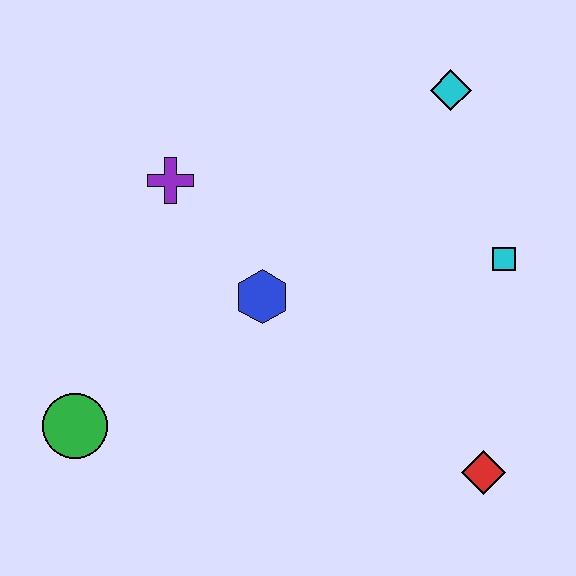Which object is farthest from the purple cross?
The red diamond is farthest from the purple cross.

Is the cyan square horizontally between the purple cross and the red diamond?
No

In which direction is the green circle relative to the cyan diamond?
The green circle is to the left of the cyan diamond.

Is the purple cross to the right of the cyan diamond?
No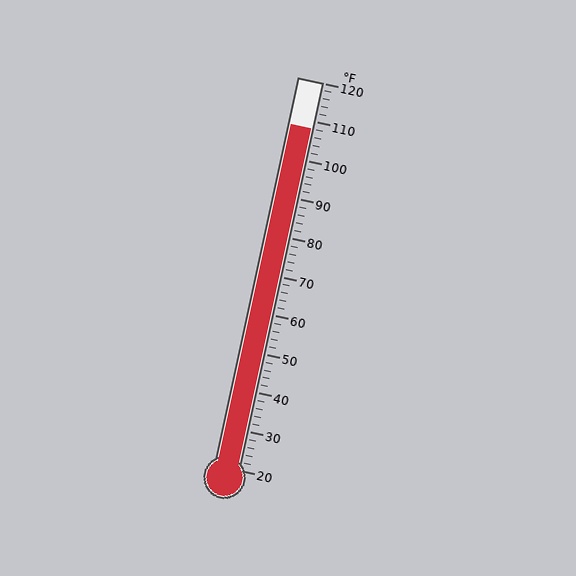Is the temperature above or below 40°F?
The temperature is above 40°F.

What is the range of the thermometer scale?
The thermometer scale ranges from 20°F to 120°F.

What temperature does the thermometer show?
The thermometer shows approximately 108°F.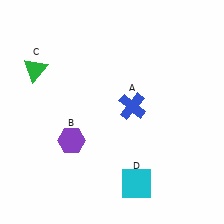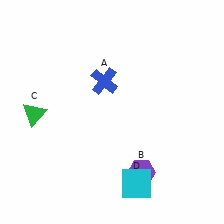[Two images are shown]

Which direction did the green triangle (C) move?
The green triangle (C) moved down.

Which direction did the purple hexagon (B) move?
The purple hexagon (B) moved right.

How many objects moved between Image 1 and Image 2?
3 objects moved between the two images.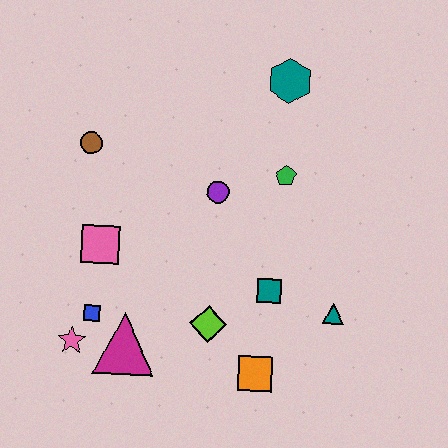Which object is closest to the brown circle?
The pink square is closest to the brown circle.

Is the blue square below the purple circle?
Yes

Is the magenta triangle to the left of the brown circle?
No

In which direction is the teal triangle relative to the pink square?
The teal triangle is to the right of the pink square.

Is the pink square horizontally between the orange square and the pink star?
Yes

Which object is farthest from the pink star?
The teal hexagon is farthest from the pink star.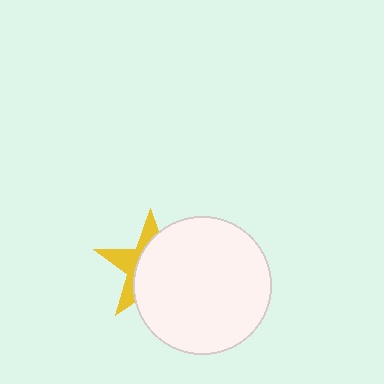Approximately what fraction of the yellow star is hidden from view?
Roughly 64% of the yellow star is hidden behind the white circle.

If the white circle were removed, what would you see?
You would see the complete yellow star.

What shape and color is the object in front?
The object in front is a white circle.